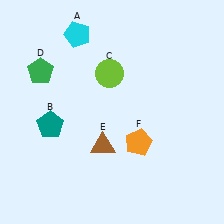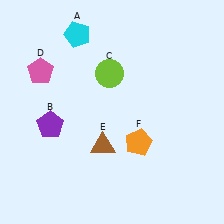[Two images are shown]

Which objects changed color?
B changed from teal to purple. D changed from green to pink.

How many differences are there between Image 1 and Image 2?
There are 2 differences between the two images.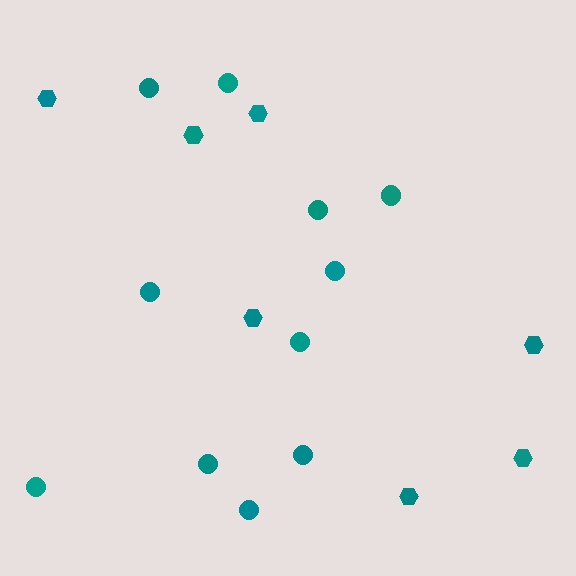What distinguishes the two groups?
There are 2 groups: one group of hexagons (7) and one group of circles (11).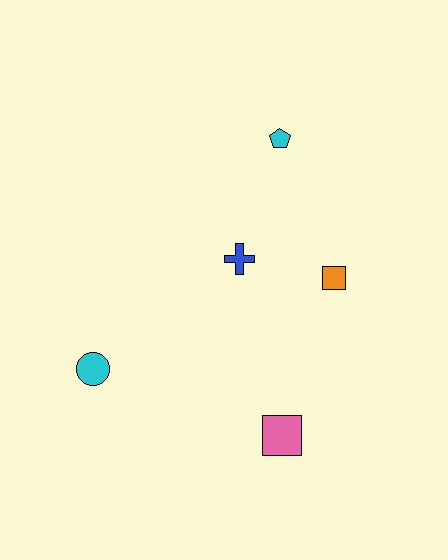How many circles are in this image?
There is 1 circle.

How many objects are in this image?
There are 5 objects.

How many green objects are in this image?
There are no green objects.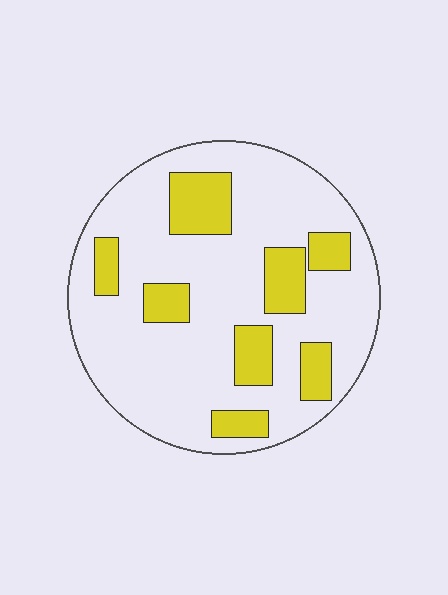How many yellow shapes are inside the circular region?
8.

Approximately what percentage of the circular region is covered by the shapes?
Approximately 25%.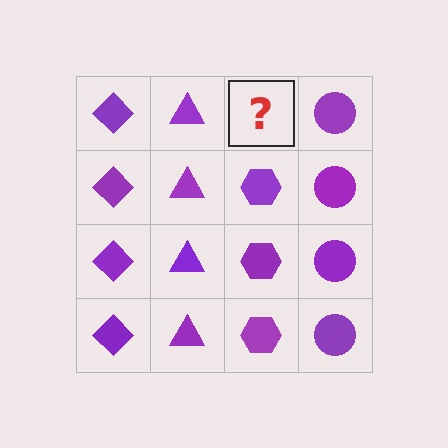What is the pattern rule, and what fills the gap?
The rule is that each column has a consistent shape. The gap should be filled with a purple hexagon.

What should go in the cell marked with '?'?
The missing cell should contain a purple hexagon.